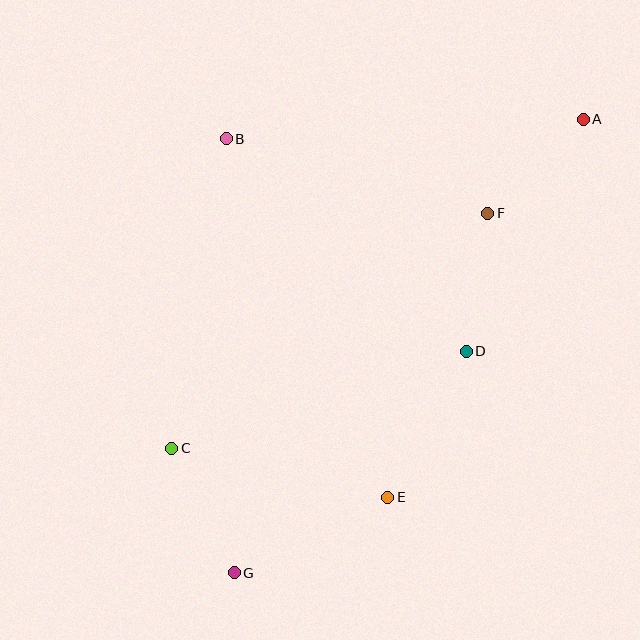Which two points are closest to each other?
Points A and F are closest to each other.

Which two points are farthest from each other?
Points A and G are farthest from each other.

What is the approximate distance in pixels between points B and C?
The distance between B and C is approximately 314 pixels.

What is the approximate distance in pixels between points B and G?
The distance between B and G is approximately 434 pixels.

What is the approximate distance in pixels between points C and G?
The distance between C and G is approximately 139 pixels.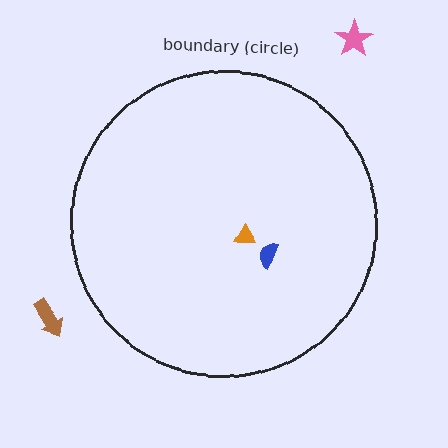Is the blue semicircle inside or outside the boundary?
Inside.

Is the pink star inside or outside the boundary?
Outside.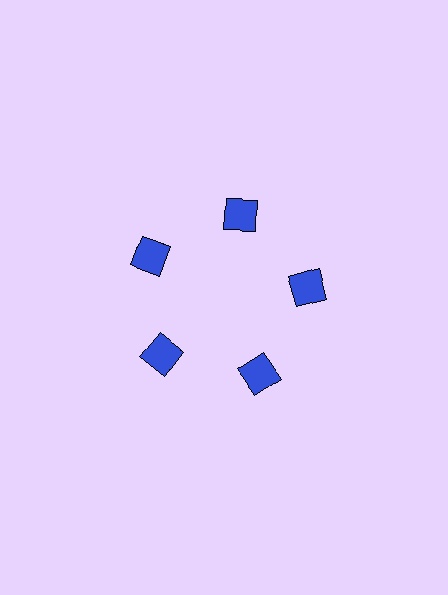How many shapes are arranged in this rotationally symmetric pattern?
There are 5 shapes, arranged in 5 groups of 1.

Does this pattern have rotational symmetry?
Yes, this pattern has 5-fold rotational symmetry. It looks the same after rotating 72 degrees around the center.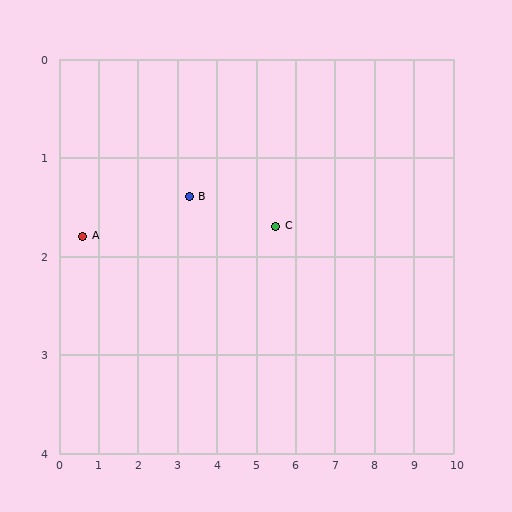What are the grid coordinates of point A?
Point A is at approximately (0.6, 1.8).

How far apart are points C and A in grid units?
Points C and A are about 4.9 grid units apart.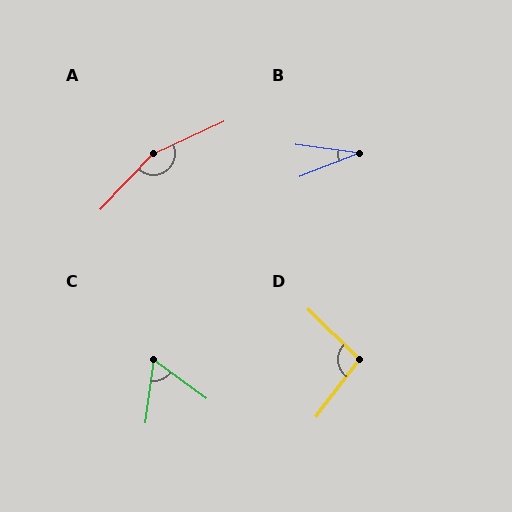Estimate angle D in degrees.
Approximately 97 degrees.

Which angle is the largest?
A, at approximately 159 degrees.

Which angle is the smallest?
B, at approximately 29 degrees.